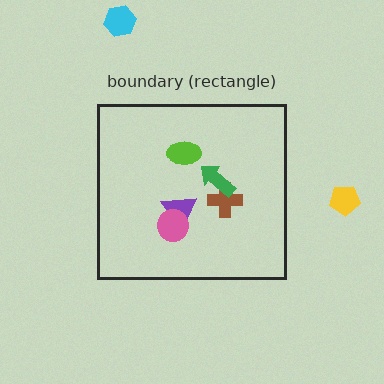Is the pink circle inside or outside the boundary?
Inside.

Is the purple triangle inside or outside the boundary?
Inside.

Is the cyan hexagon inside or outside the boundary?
Outside.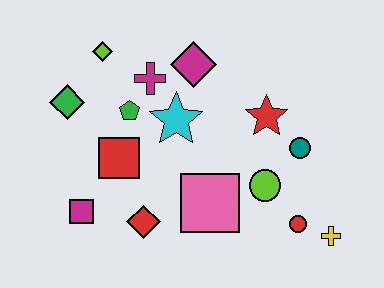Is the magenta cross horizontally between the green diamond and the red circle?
Yes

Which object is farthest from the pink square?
The lime diamond is farthest from the pink square.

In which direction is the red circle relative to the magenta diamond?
The red circle is below the magenta diamond.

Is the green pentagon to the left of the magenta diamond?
Yes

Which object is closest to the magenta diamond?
The magenta cross is closest to the magenta diamond.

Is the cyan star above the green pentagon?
No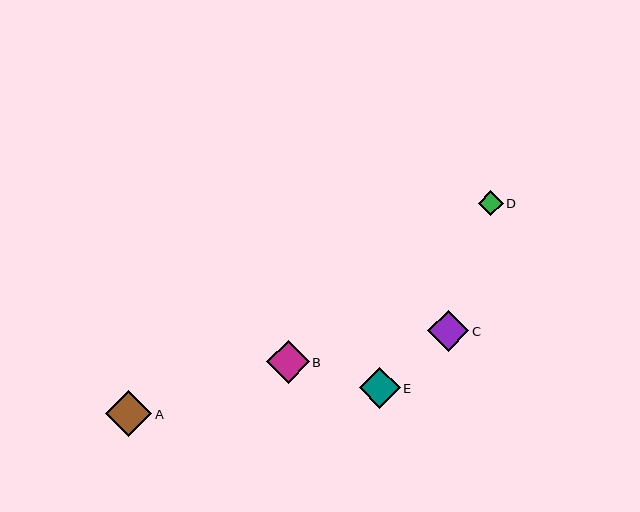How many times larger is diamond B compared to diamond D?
Diamond B is approximately 1.7 times the size of diamond D.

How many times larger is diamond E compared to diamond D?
Diamond E is approximately 1.6 times the size of diamond D.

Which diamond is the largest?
Diamond A is the largest with a size of approximately 46 pixels.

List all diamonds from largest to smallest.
From largest to smallest: A, B, C, E, D.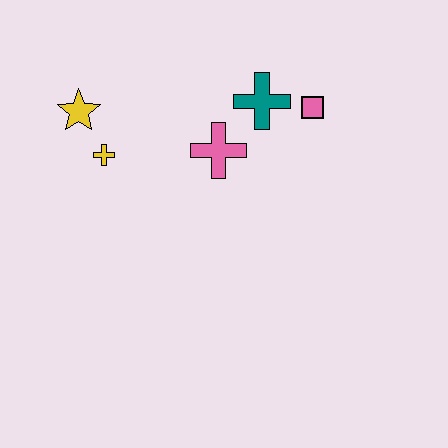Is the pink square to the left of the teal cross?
No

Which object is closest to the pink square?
The teal cross is closest to the pink square.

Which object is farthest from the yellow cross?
The pink square is farthest from the yellow cross.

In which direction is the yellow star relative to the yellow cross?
The yellow star is above the yellow cross.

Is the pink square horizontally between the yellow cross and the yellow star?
No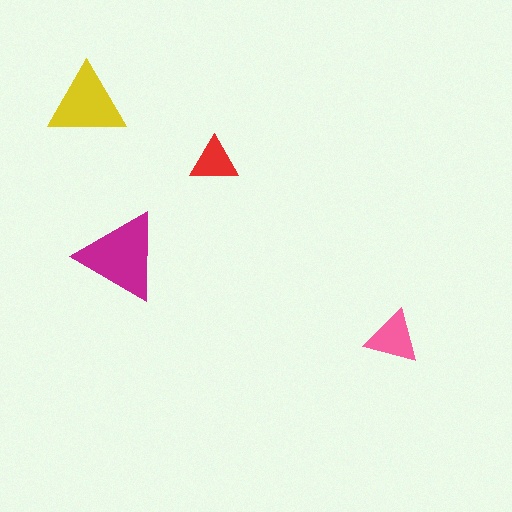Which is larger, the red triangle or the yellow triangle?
The yellow one.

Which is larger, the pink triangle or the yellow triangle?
The yellow one.